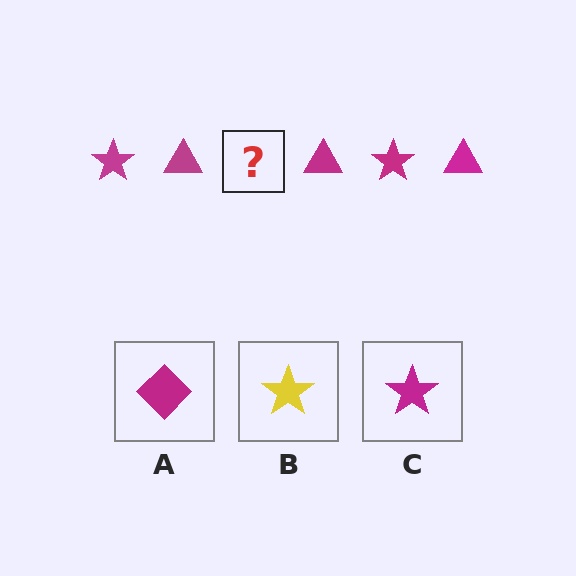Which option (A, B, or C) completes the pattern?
C.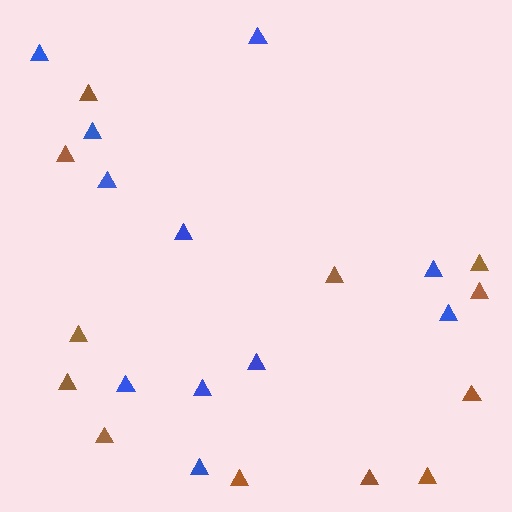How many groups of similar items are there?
There are 2 groups: one group of blue triangles (11) and one group of brown triangles (12).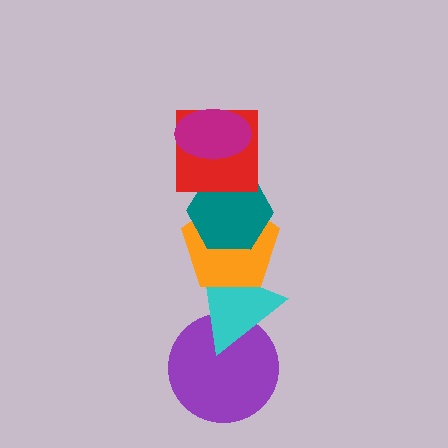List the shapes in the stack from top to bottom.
From top to bottom: the magenta ellipse, the red square, the teal hexagon, the orange pentagon, the cyan triangle, the purple circle.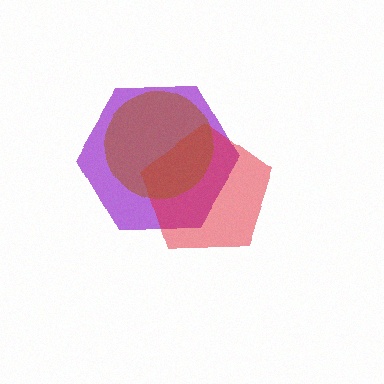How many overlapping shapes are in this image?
There are 3 overlapping shapes in the image.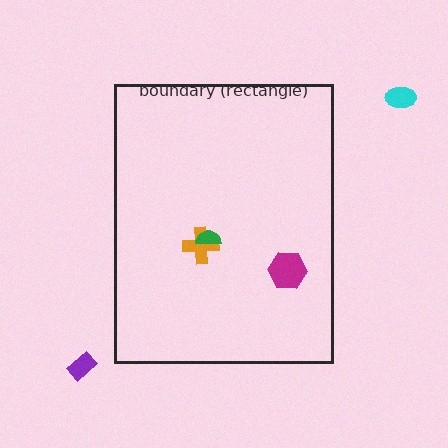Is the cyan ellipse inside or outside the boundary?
Outside.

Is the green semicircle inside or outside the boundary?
Inside.